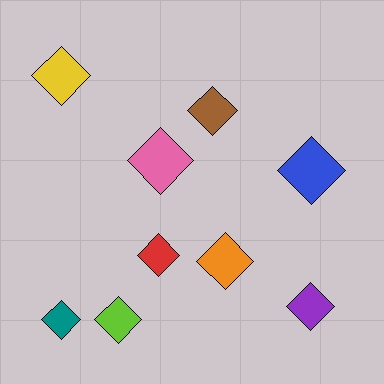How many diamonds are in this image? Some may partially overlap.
There are 9 diamonds.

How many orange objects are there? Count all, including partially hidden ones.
There is 1 orange object.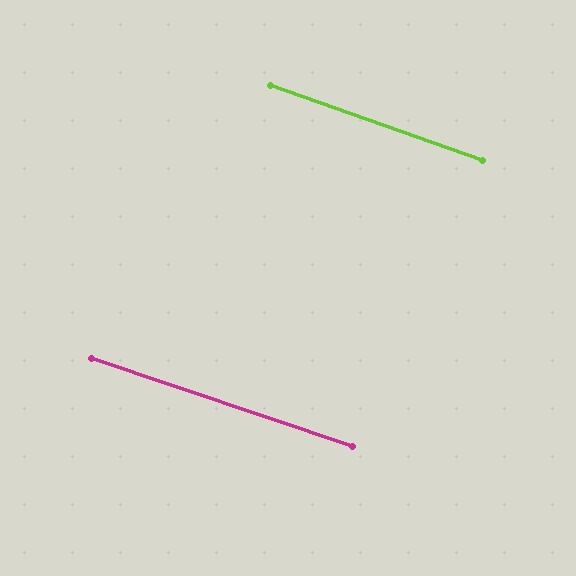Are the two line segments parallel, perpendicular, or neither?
Parallel — their directions differ by only 0.9°.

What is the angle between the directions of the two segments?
Approximately 1 degree.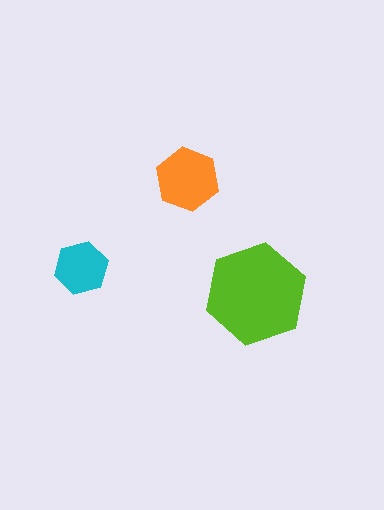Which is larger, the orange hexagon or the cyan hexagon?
The orange one.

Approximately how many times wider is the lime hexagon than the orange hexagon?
About 1.5 times wider.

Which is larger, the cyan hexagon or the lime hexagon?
The lime one.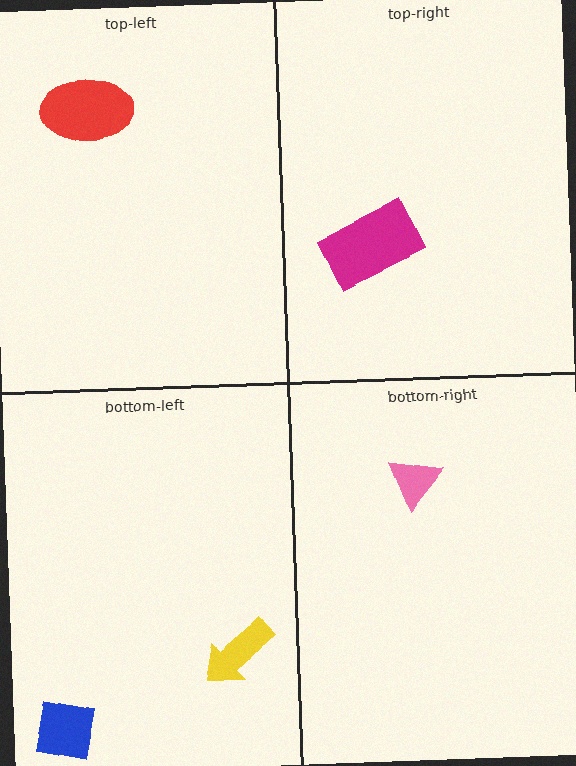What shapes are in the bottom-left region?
The blue square, the yellow arrow.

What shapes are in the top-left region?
The red ellipse.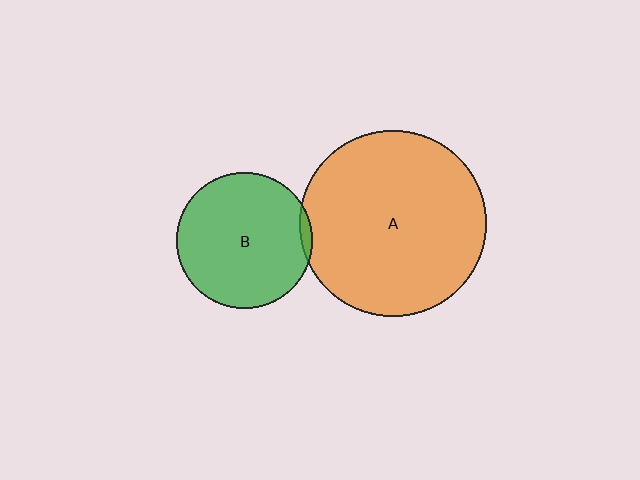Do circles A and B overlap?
Yes.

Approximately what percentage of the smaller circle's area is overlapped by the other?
Approximately 5%.